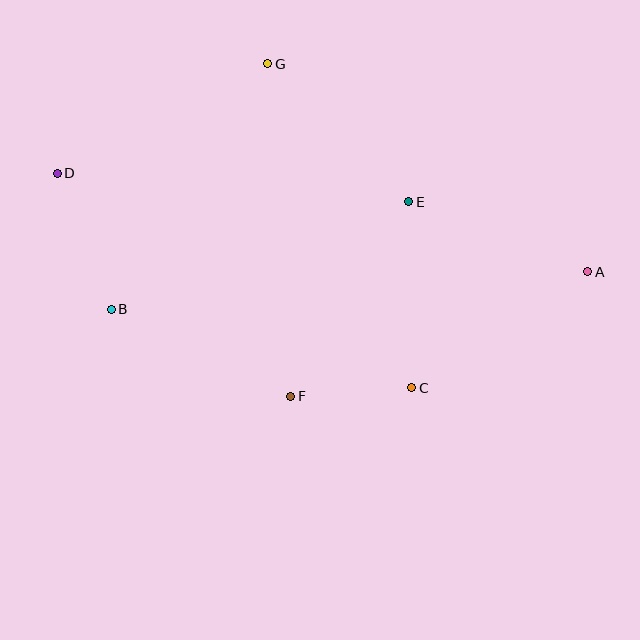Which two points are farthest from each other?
Points A and D are farthest from each other.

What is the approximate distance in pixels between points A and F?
The distance between A and F is approximately 322 pixels.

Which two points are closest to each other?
Points C and F are closest to each other.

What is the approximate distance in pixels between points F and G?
The distance between F and G is approximately 333 pixels.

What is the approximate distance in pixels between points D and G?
The distance between D and G is approximately 237 pixels.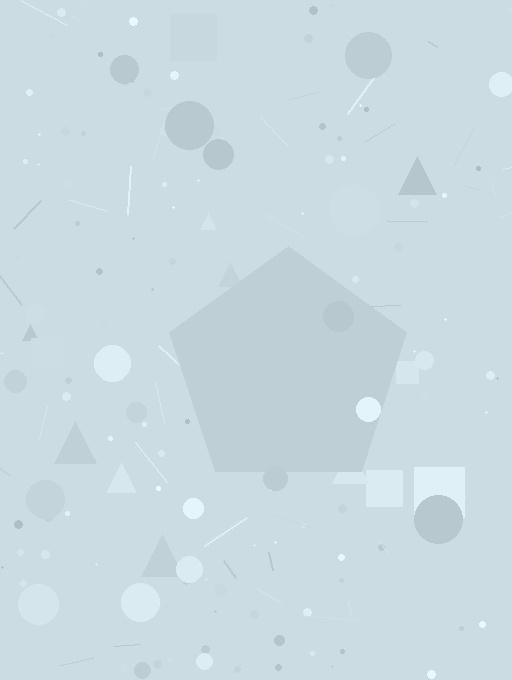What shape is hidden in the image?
A pentagon is hidden in the image.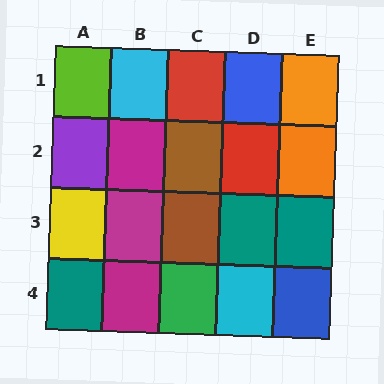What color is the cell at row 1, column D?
Blue.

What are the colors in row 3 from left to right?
Yellow, magenta, brown, teal, teal.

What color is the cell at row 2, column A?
Purple.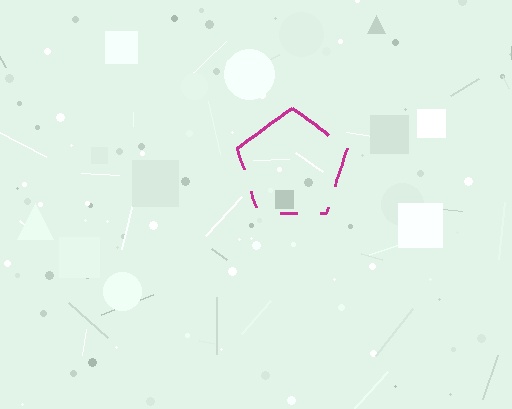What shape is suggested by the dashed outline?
The dashed outline suggests a pentagon.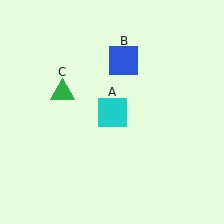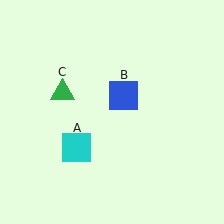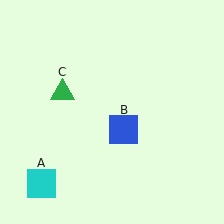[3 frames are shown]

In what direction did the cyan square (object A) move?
The cyan square (object A) moved down and to the left.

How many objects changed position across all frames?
2 objects changed position: cyan square (object A), blue square (object B).